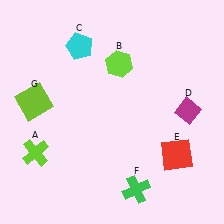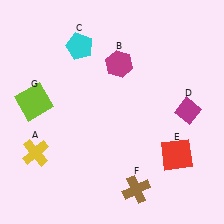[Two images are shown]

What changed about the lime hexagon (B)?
In Image 1, B is lime. In Image 2, it changed to magenta.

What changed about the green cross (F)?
In Image 1, F is green. In Image 2, it changed to brown.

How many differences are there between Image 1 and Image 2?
There are 3 differences between the two images.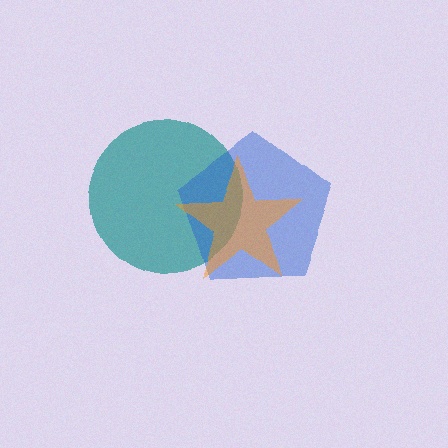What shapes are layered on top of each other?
The layered shapes are: a teal circle, a blue pentagon, an orange star.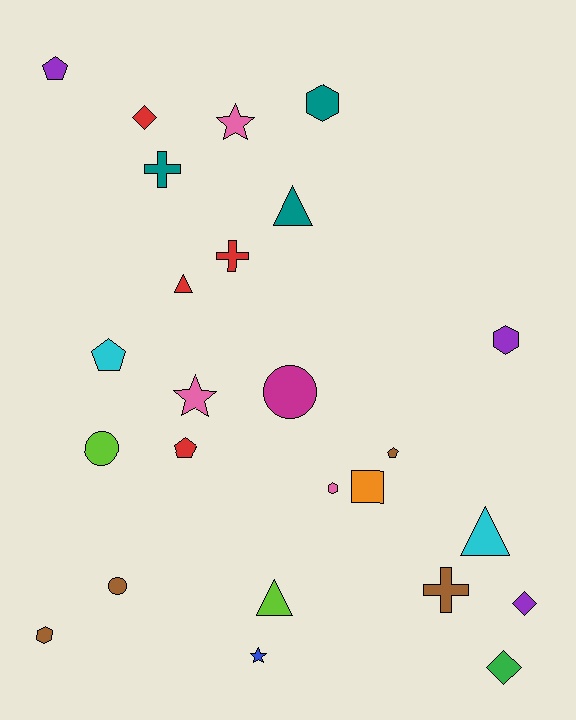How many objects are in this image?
There are 25 objects.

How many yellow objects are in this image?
There are no yellow objects.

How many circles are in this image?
There are 3 circles.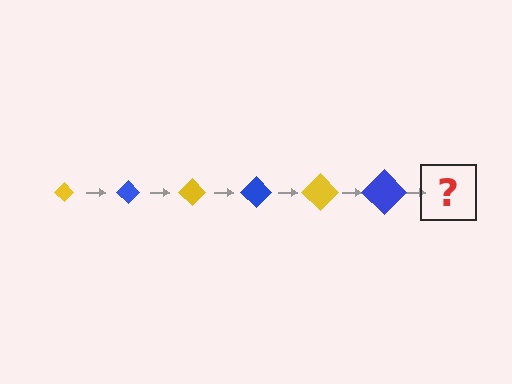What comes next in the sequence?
The next element should be a yellow diamond, larger than the previous one.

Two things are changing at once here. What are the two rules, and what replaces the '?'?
The two rules are that the diamond grows larger each step and the color cycles through yellow and blue. The '?' should be a yellow diamond, larger than the previous one.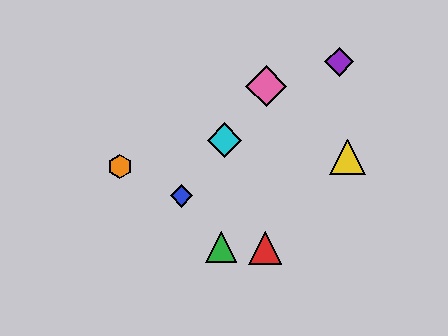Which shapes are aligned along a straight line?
The blue diamond, the cyan diamond, the pink diamond are aligned along a straight line.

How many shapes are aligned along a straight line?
3 shapes (the blue diamond, the cyan diamond, the pink diamond) are aligned along a straight line.